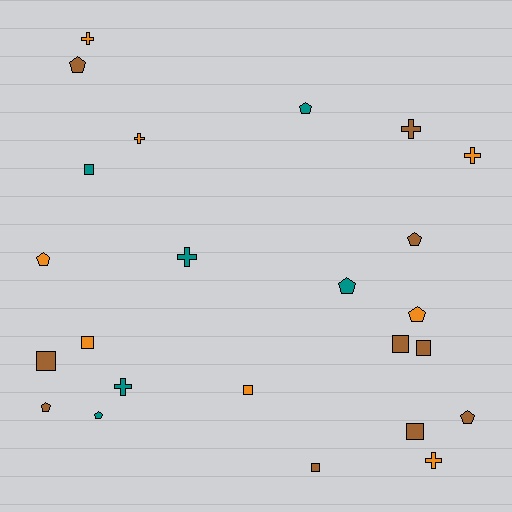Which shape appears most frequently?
Pentagon, with 9 objects.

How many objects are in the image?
There are 24 objects.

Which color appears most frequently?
Brown, with 10 objects.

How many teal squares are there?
There is 1 teal square.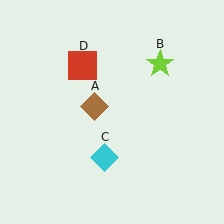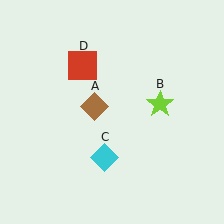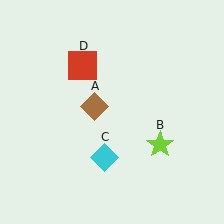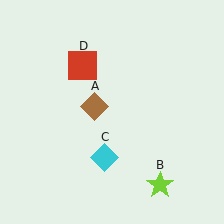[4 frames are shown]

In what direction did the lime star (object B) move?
The lime star (object B) moved down.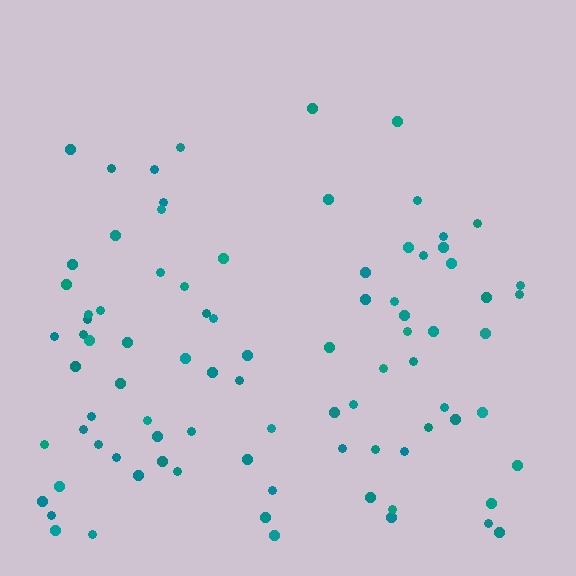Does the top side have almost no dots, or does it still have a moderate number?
Still a moderate number, just noticeably fewer than the bottom.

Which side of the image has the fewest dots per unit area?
The top.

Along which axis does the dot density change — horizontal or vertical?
Vertical.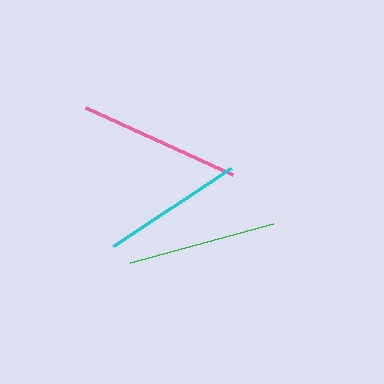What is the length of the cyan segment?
The cyan segment is approximately 141 pixels long.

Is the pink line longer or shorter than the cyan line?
The pink line is longer than the cyan line.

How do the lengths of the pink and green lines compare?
The pink and green lines are approximately the same length.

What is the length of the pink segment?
The pink segment is approximately 161 pixels long.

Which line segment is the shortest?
The cyan line is the shortest at approximately 141 pixels.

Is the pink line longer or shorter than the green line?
The pink line is longer than the green line.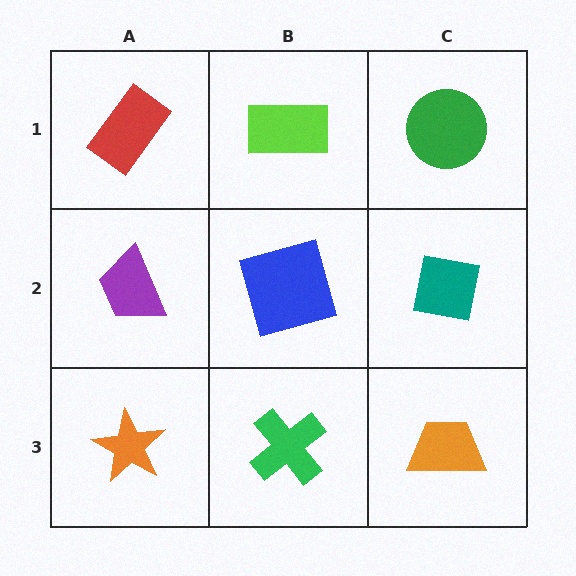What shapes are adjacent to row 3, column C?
A teal square (row 2, column C), a green cross (row 3, column B).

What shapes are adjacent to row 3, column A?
A purple trapezoid (row 2, column A), a green cross (row 3, column B).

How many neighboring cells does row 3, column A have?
2.